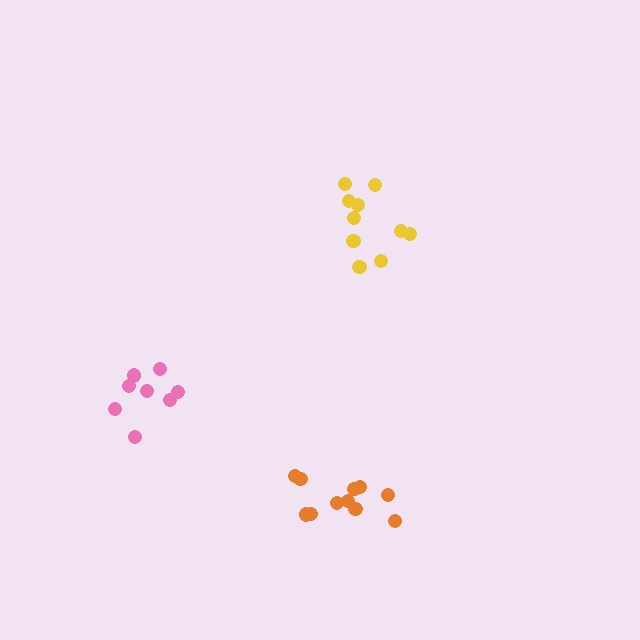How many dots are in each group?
Group 1: 8 dots, Group 2: 12 dots, Group 3: 10 dots (30 total).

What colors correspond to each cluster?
The clusters are colored: pink, orange, yellow.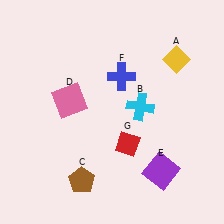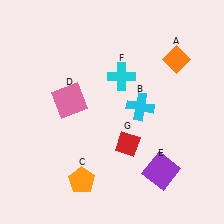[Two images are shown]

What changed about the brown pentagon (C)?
In Image 1, C is brown. In Image 2, it changed to orange.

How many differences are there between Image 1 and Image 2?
There are 3 differences between the two images.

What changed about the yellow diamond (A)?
In Image 1, A is yellow. In Image 2, it changed to orange.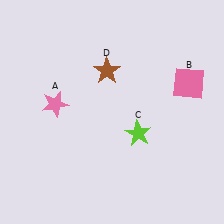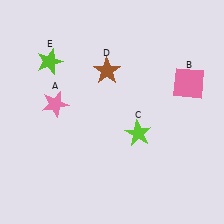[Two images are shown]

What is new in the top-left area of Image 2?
A lime star (E) was added in the top-left area of Image 2.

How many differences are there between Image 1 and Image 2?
There is 1 difference between the two images.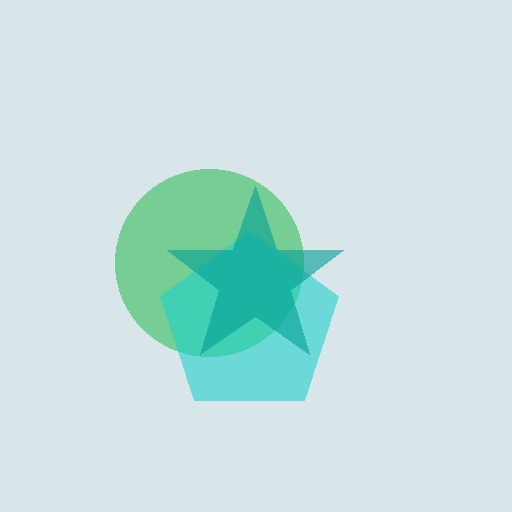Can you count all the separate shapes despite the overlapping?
Yes, there are 3 separate shapes.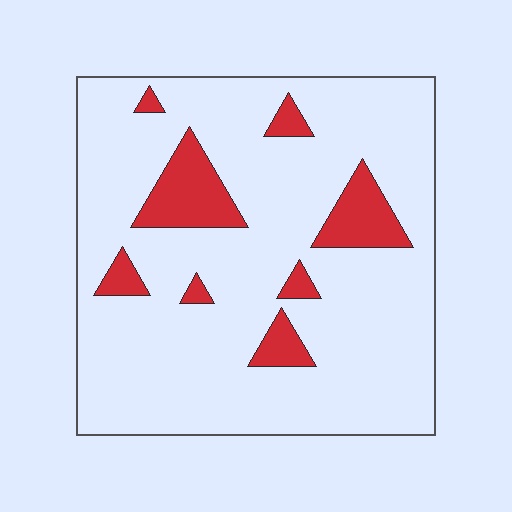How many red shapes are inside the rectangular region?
8.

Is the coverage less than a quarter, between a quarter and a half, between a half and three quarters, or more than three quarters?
Less than a quarter.